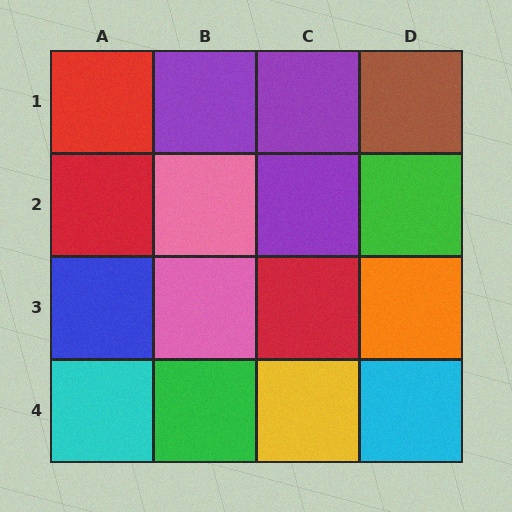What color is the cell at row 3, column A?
Blue.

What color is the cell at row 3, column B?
Pink.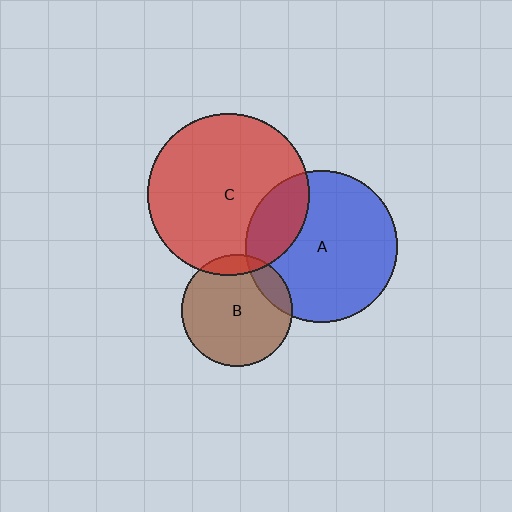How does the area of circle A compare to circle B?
Approximately 1.8 times.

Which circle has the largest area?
Circle C (red).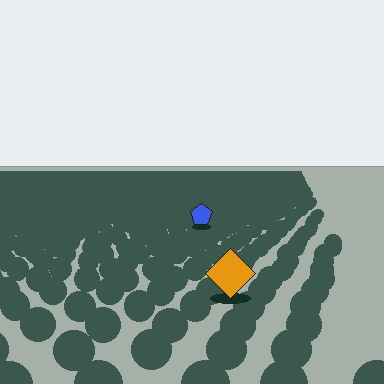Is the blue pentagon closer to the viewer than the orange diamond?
No. The orange diamond is closer — you can tell from the texture gradient: the ground texture is coarser near it.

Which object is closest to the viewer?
The orange diamond is closest. The texture marks near it are larger and more spread out.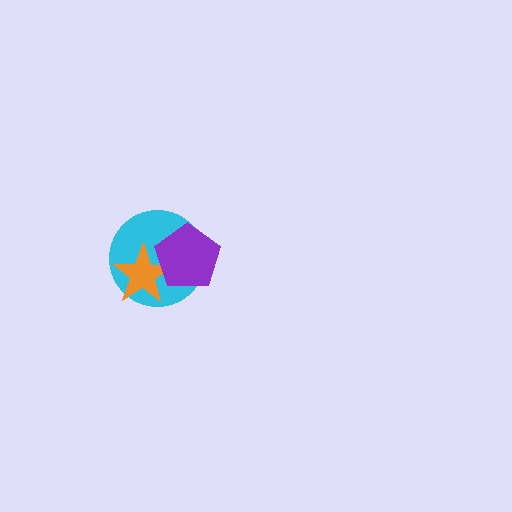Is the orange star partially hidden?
Yes, it is partially covered by another shape.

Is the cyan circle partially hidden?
Yes, it is partially covered by another shape.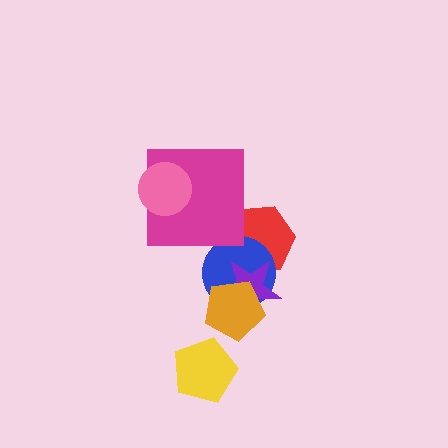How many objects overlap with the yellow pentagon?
0 objects overlap with the yellow pentagon.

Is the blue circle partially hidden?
Yes, it is partially covered by another shape.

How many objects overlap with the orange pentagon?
2 objects overlap with the orange pentagon.